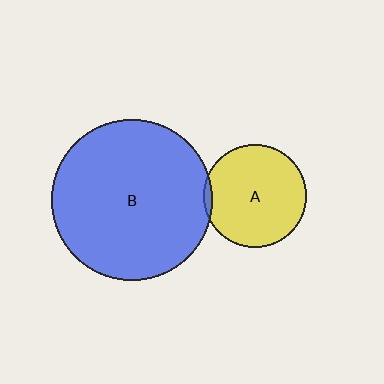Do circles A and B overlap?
Yes.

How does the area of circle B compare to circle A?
Approximately 2.4 times.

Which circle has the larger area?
Circle B (blue).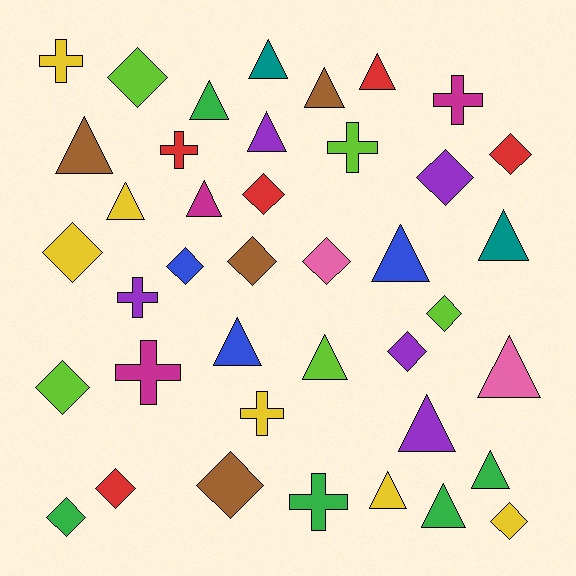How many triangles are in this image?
There are 17 triangles.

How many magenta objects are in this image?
There are 3 magenta objects.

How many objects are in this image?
There are 40 objects.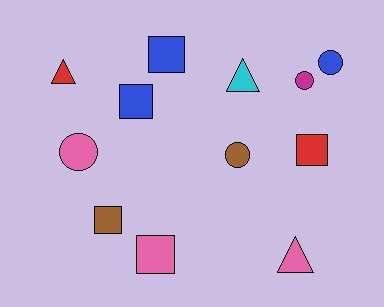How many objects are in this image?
There are 12 objects.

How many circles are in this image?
There are 4 circles.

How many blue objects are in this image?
There are 3 blue objects.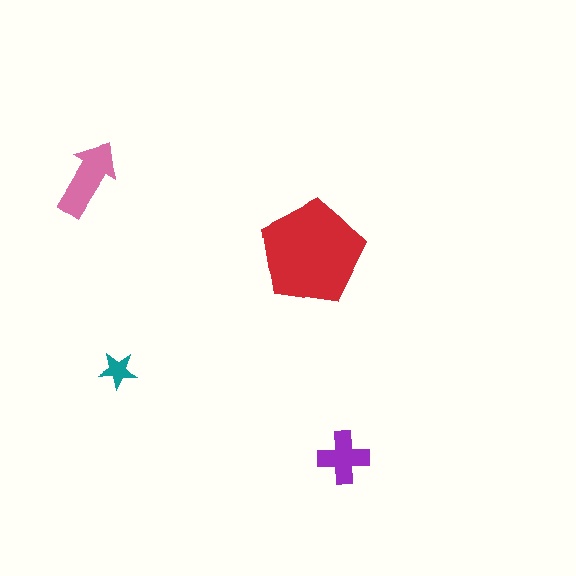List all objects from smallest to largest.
The teal star, the purple cross, the pink arrow, the red pentagon.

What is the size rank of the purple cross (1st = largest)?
3rd.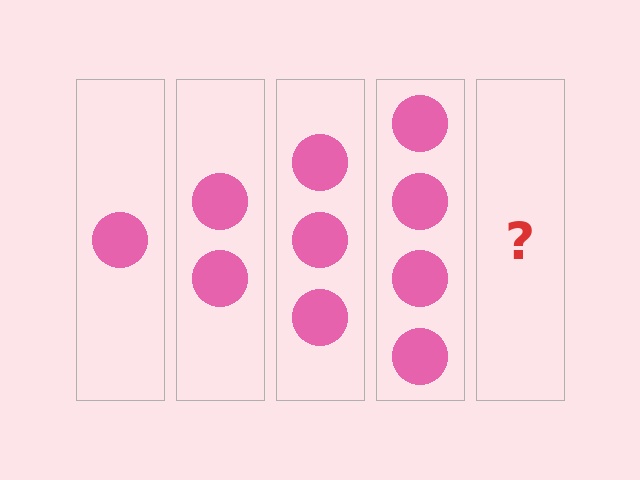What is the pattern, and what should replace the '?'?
The pattern is that each step adds one more circle. The '?' should be 5 circles.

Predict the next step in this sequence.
The next step is 5 circles.